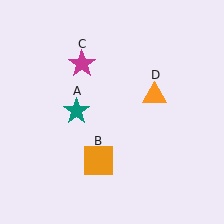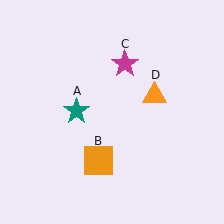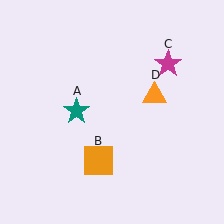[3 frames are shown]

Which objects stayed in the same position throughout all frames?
Teal star (object A) and orange square (object B) and orange triangle (object D) remained stationary.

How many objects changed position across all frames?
1 object changed position: magenta star (object C).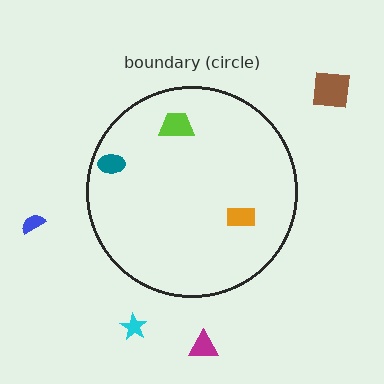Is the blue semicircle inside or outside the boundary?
Outside.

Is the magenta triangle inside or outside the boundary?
Outside.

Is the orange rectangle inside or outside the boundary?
Inside.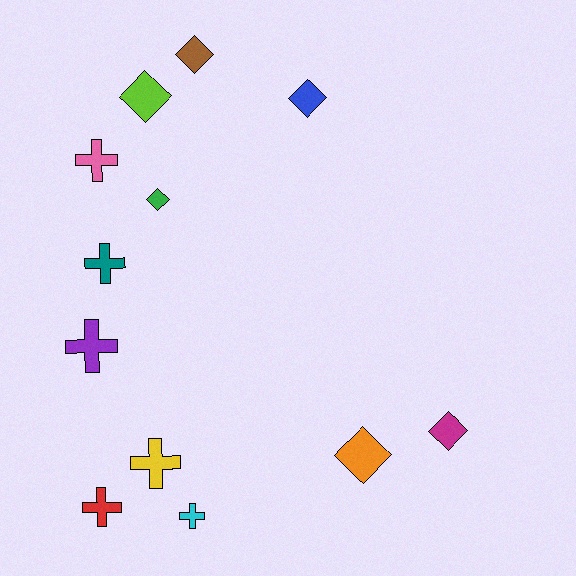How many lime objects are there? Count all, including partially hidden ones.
There is 1 lime object.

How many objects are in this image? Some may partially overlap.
There are 12 objects.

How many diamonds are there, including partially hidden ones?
There are 6 diamonds.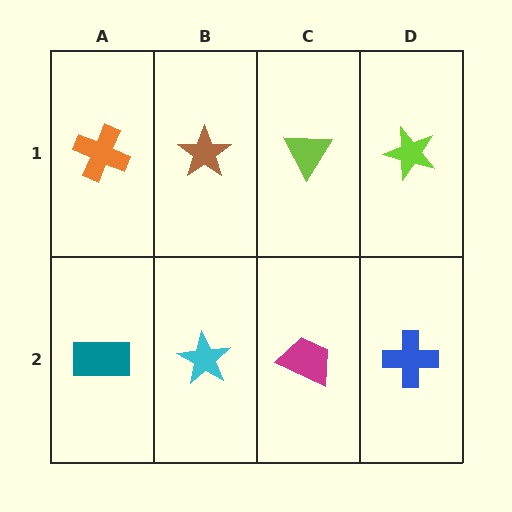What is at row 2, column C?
A magenta trapezoid.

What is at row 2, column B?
A cyan star.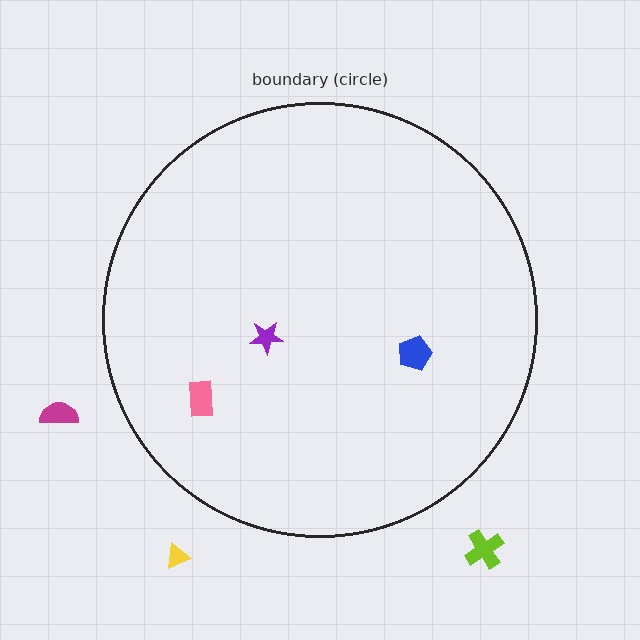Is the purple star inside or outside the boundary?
Inside.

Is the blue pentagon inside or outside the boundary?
Inside.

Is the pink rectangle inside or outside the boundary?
Inside.